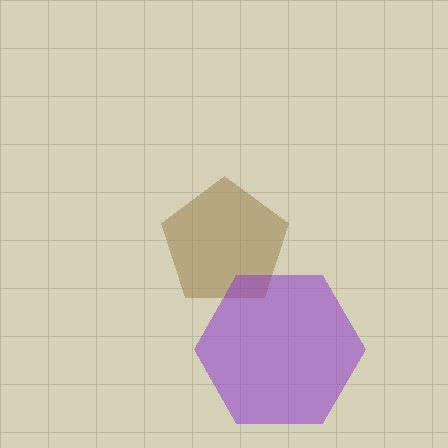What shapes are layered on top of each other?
The layered shapes are: a brown pentagon, a purple hexagon.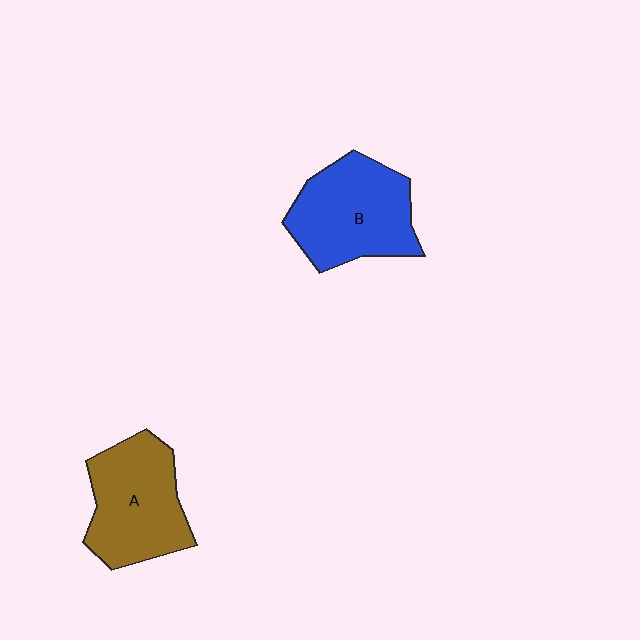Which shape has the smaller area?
Shape A (brown).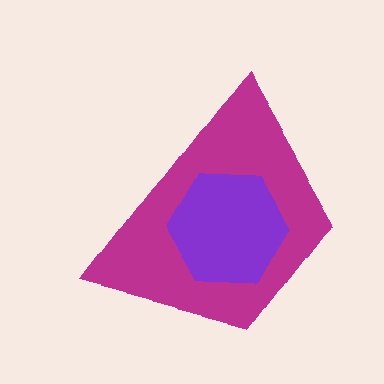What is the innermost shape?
The purple hexagon.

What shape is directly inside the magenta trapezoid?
The purple hexagon.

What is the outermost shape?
The magenta trapezoid.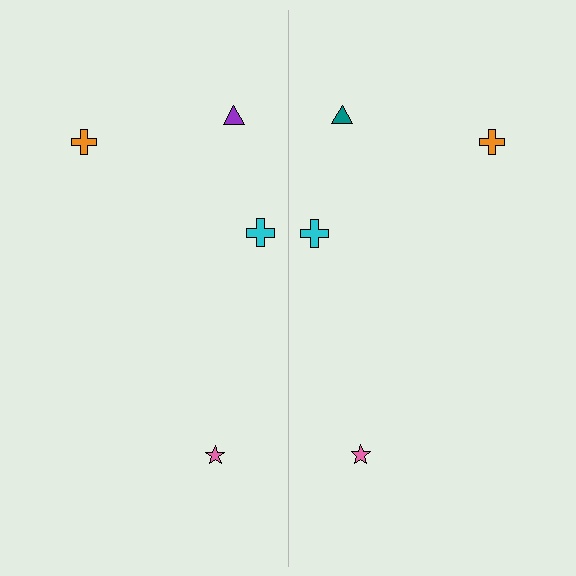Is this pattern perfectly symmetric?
No, the pattern is not perfectly symmetric. The teal triangle on the right side breaks the symmetry — its mirror counterpart is purple.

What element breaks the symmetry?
The teal triangle on the right side breaks the symmetry — its mirror counterpart is purple.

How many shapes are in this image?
There are 8 shapes in this image.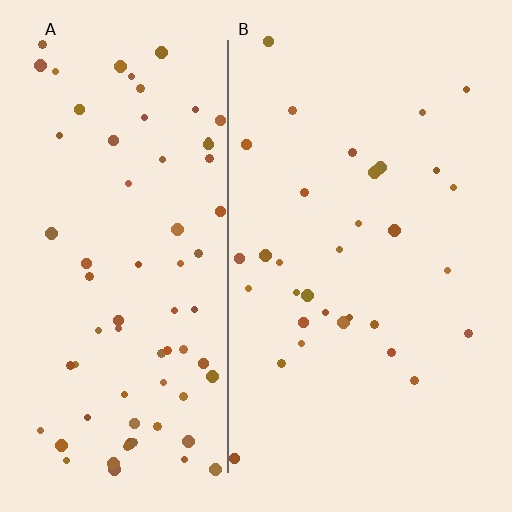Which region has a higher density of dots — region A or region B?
A (the left).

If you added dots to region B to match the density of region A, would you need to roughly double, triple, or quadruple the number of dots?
Approximately double.